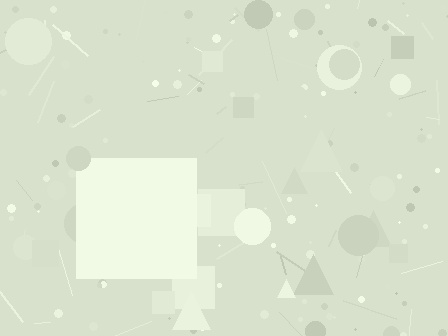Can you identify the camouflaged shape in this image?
The camouflaged shape is a square.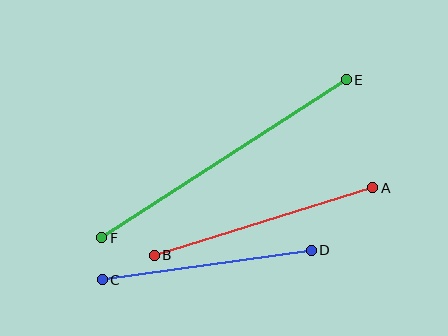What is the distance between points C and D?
The distance is approximately 211 pixels.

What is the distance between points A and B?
The distance is approximately 228 pixels.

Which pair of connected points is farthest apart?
Points E and F are farthest apart.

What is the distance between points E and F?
The distance is approximately 291 pixels.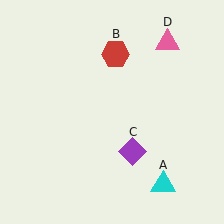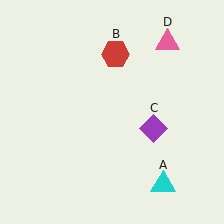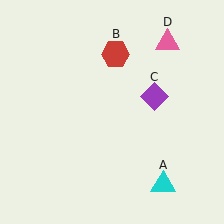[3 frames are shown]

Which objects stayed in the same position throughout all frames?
Cyan triangle (object A) and red hexagon (object B) and pink triangle (object D) remained stationary.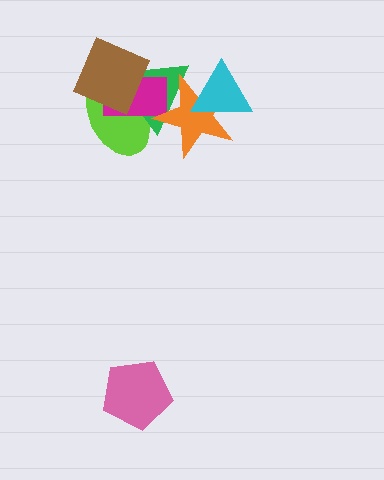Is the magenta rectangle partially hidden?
Yes, it is partially covered by another shape.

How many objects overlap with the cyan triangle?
2 objects overlap with the cyan triangle.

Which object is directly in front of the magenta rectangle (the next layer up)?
The brown square is directly in front of the magenta rectangle.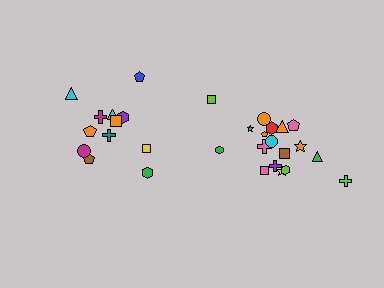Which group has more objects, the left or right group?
The right group.